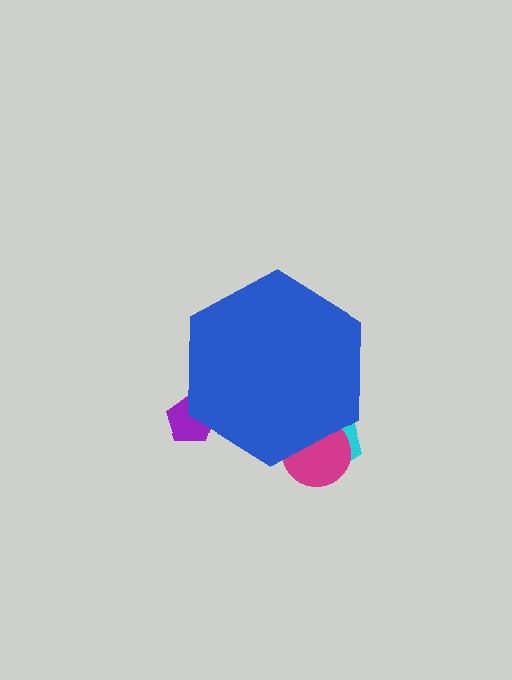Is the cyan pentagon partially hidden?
Yes, the cyan pentagon is partially hidden behind the blue hexagon.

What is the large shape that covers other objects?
A blue hexagon.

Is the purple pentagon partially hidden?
Yes, the purple pentagon is partially hidden behind the blue hexagon.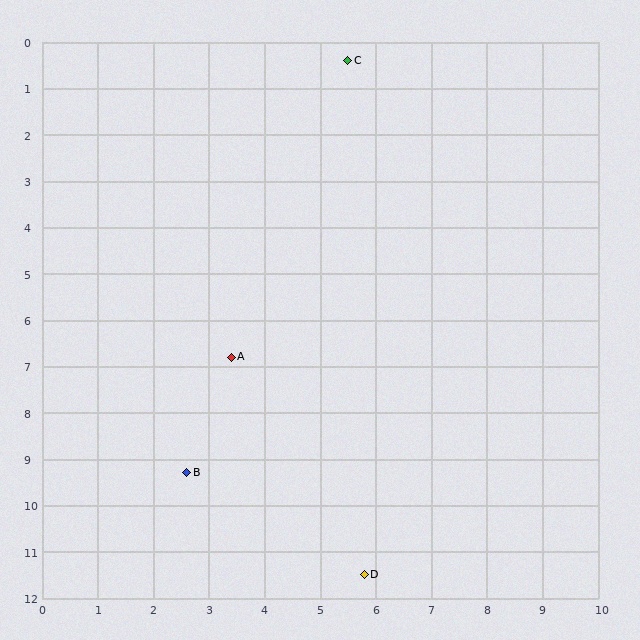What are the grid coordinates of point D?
Point D is at approximately (5.8, 11.5).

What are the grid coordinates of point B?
Point B is at approximately (2.6, 9.3).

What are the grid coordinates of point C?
Point C is at approximately (5.5, 0.4).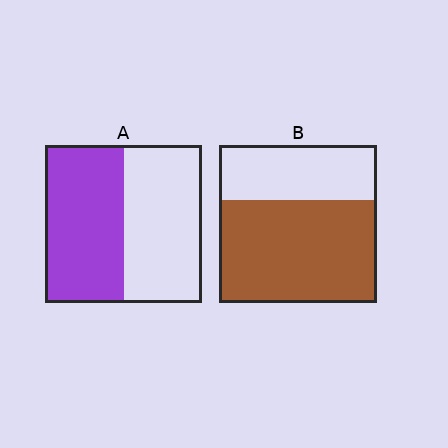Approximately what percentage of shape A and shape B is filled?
A is approximately 50% and B is approximately 65%.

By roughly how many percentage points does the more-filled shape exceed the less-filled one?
By roughly 15 percentage points (B over A).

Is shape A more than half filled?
Roughly half.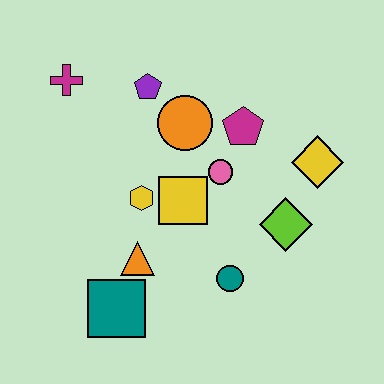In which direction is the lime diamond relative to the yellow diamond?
The lime diamond is below the yellow diamond.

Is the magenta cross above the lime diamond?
Yes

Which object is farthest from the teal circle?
The magenta cross is farthest from the teal circle.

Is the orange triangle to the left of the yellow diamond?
Yes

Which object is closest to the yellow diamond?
The lime diamond is closest to the yellow diamond.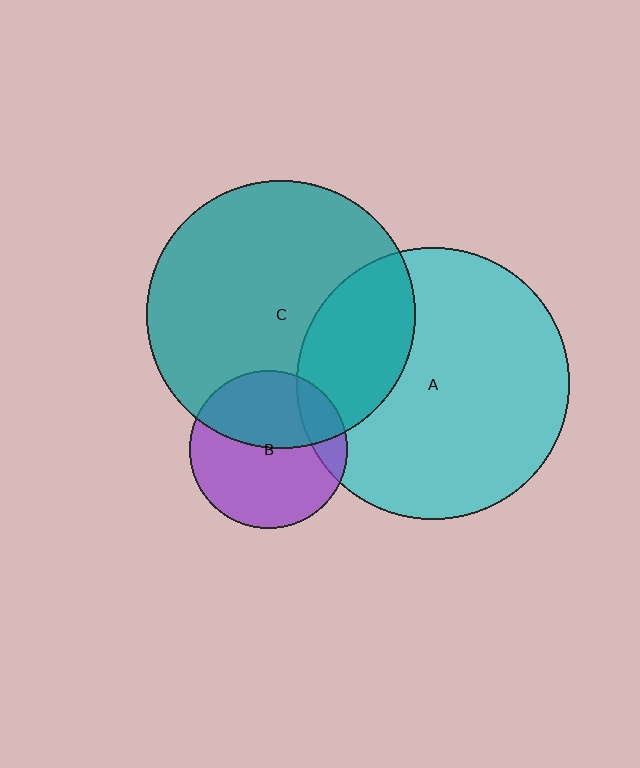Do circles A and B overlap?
Yes.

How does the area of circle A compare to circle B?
Approximately 3.0 times.